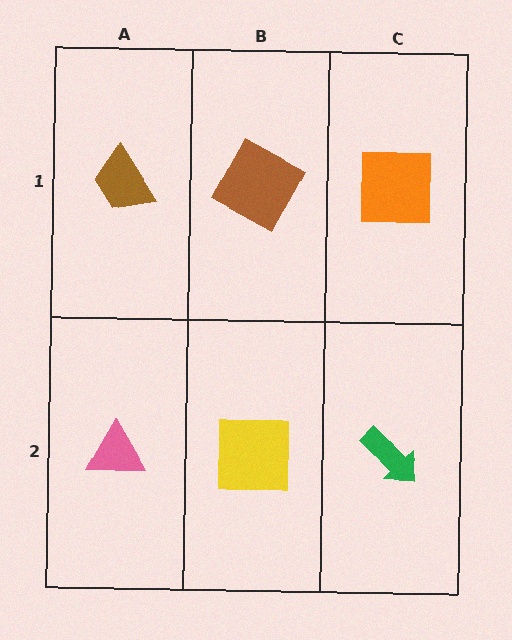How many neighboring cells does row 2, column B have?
3.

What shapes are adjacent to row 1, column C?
A green arrow (row 2, column C), a brown square (row 1, column B).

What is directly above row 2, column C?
An orange square.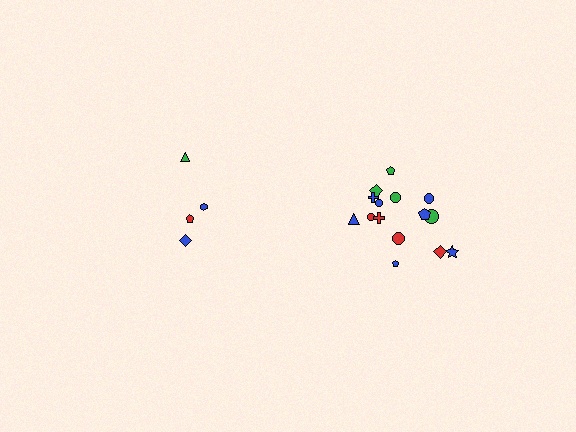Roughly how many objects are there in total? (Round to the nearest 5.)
Roughly 20 objects in total.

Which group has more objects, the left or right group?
The right group.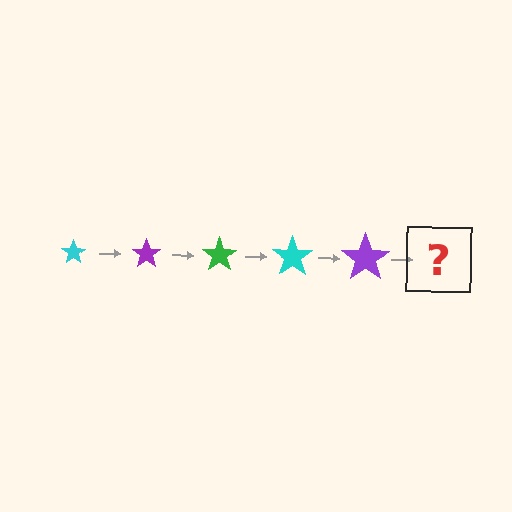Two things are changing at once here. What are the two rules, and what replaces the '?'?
The two rules are that the star grows larger each step and the color cycles through cyan, purple, and green. The '?' should be a green star, larger than the previous one.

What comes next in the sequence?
The next element should be a green star, larger than the previous one.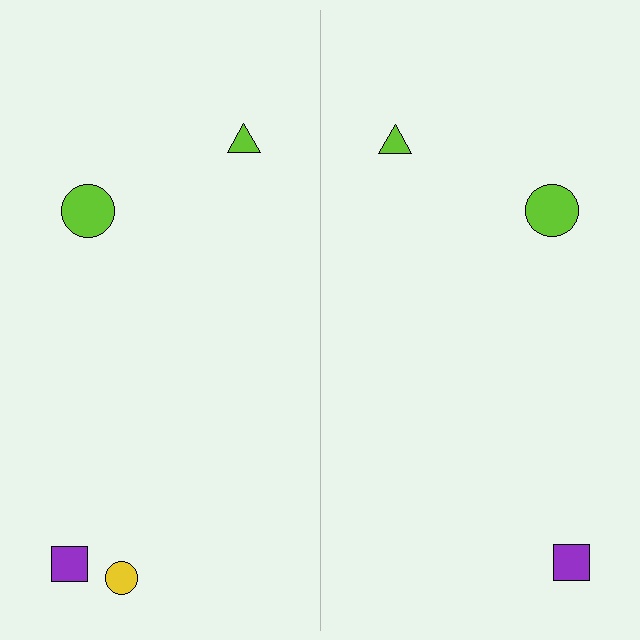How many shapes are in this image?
There are 7 shapes in this image.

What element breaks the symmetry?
A yellow circle is missing from the right side.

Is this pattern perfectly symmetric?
No, the pattern is not perfectly symmetric. A yellow circle is missing from the right side.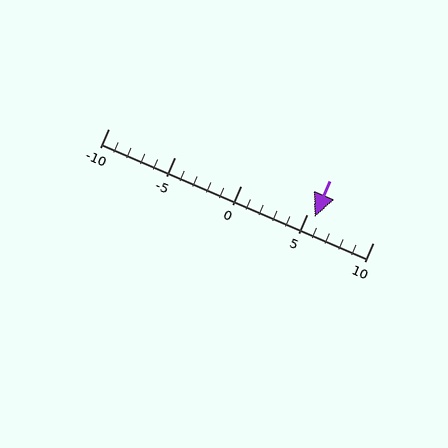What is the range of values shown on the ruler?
The ruler shows values from -10 to 10.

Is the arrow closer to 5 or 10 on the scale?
The arrow is closer to 5.